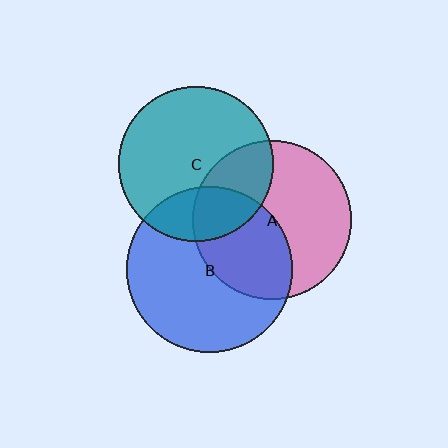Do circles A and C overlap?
Yes.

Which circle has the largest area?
Circle B (blue).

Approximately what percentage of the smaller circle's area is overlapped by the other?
Approximately 30%.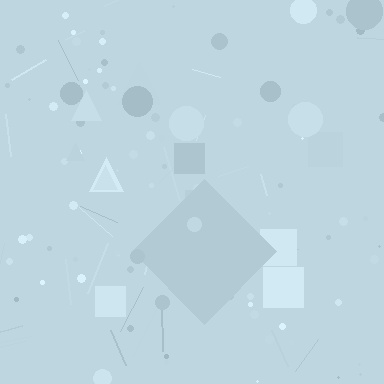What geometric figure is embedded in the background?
A diamond is embedded in the background.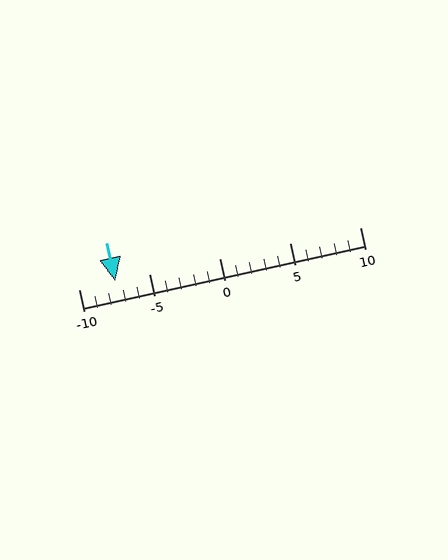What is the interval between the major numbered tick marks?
The major tick marks are spaced 5 units apart.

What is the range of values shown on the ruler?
The ruler shows values from -10 to 10.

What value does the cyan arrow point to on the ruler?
The cyan arrow points to approximately -7.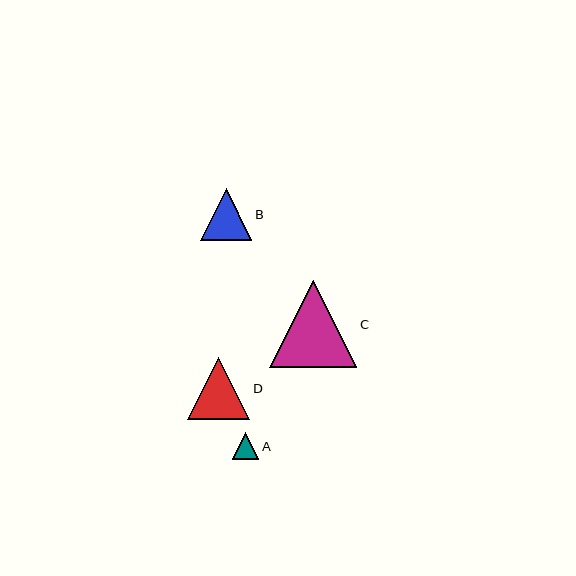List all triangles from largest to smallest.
From largest to smallest: C, D, B, A.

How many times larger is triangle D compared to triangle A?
Triangle D is approximately 2.4 times the size of triangle A.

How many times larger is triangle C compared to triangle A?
Triangle C is approximately 3.3 times the size of triangle A.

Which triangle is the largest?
Triangle C is the largest with a size of approximately 87 pixels.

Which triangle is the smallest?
Triangle A is the smallest with a size of approximately 26 pixels.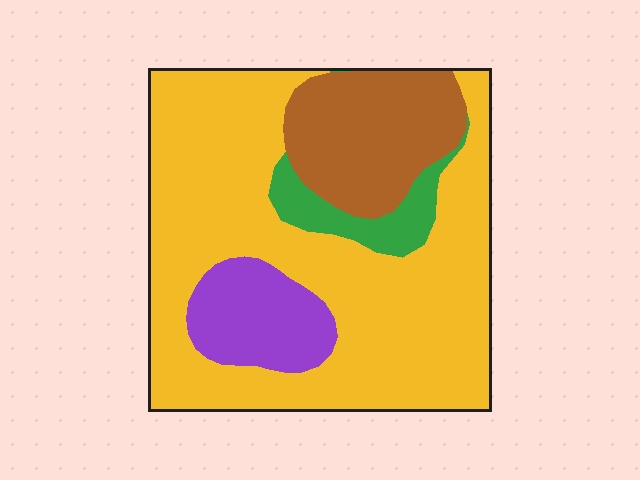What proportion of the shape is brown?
Brown takes up less than a quarter of the shape.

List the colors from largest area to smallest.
From largest to smallest: yellow, brown, purple, green.